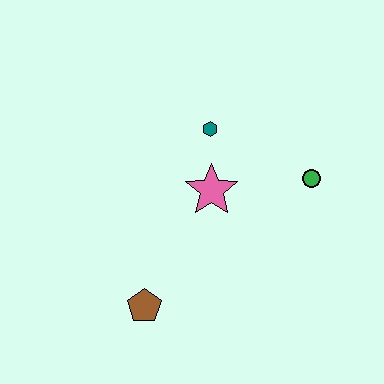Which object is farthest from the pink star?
The brown pentagon is farthest from the pink star.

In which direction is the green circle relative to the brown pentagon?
The green circle is to the right of the brown pentagon.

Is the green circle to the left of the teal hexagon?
No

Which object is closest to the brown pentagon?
The pink star is closest to the brown pentagon.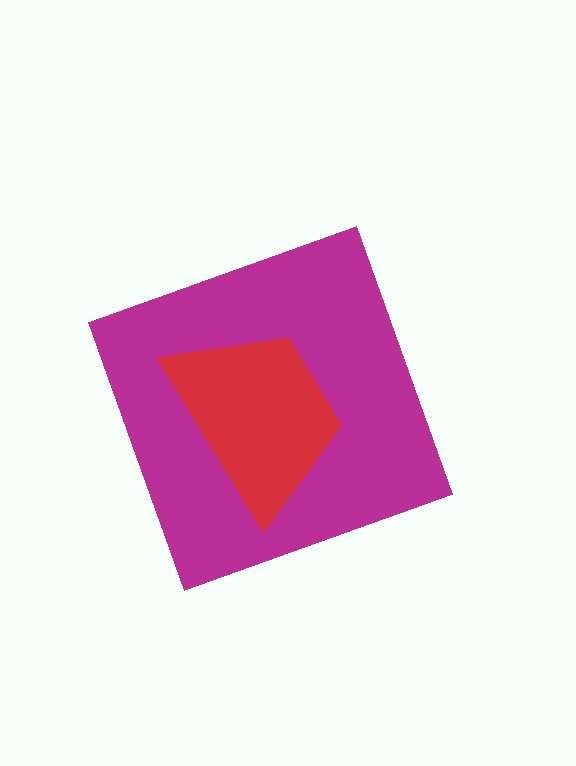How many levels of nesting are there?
2.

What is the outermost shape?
The magenta diamond.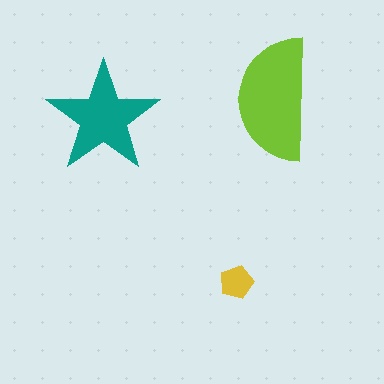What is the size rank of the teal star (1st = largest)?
2nd.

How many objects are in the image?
There are 3 objects in the image.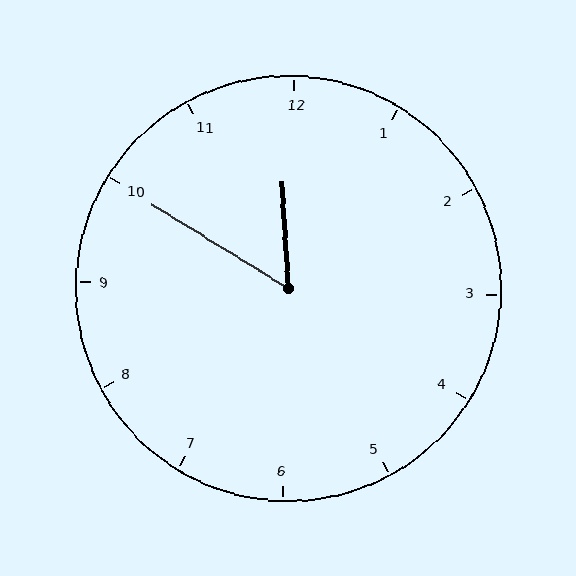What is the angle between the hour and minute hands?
Approximately 55 degrees.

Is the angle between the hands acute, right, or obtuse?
It is acute.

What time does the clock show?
11:50.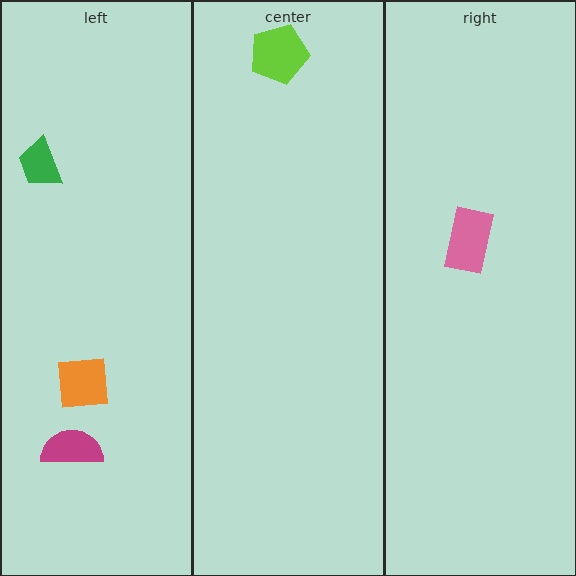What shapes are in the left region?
The magenta semicircle, the green trapezoid, the orange square.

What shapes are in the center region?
The lime pentagon.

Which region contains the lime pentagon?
The center region.